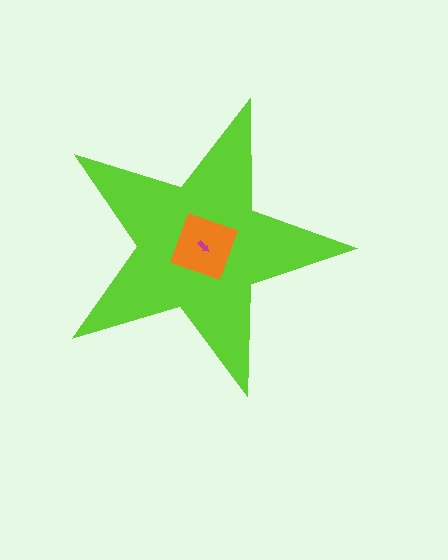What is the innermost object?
The magenta arrow.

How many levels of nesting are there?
3.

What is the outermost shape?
The lime star.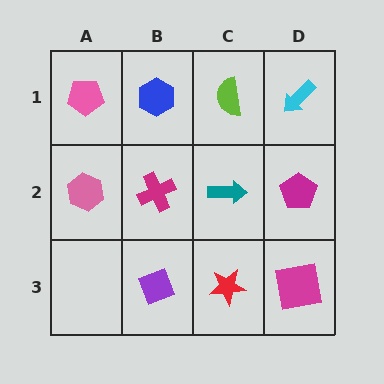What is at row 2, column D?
A magenta pentagon.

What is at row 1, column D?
A cyan arrow.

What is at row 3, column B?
A purple diamond.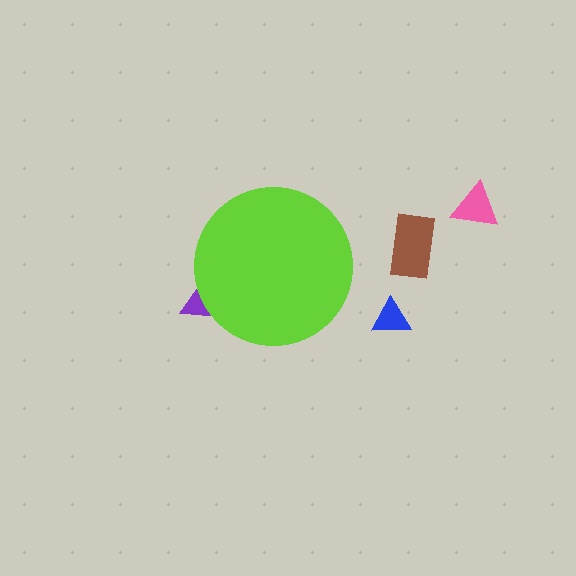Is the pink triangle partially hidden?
No, the pink triangle is fully visible.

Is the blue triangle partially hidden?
No, the blue triangle is fully visible.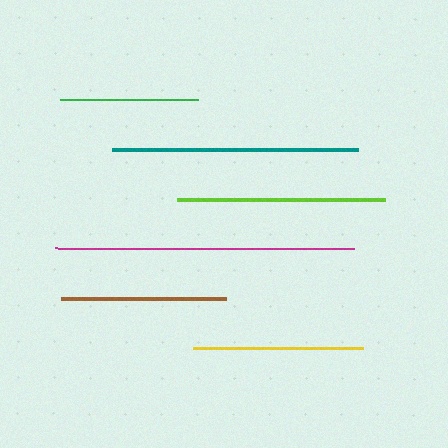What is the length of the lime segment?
The lime segment is approximately 208 pixels long.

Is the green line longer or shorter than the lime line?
The lime line is longer than the green line.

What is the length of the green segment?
The green segment is approximately 138 pixels long.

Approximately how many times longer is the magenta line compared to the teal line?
The magenta line is approximately 1.2 times the length of the teal line.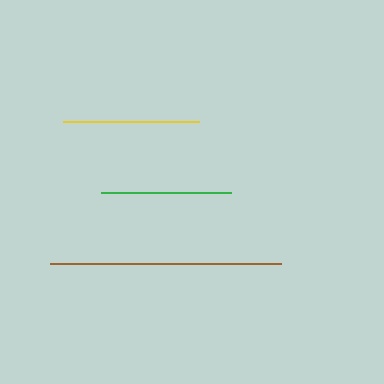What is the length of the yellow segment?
The yellow segment is approximately 135 pixels long.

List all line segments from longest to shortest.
From longest to shortest: brown, yellow, green.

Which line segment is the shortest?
The green line is the shortest at approximately 130 pixels.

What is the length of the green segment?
The green segment is approximately 130 pixels long.